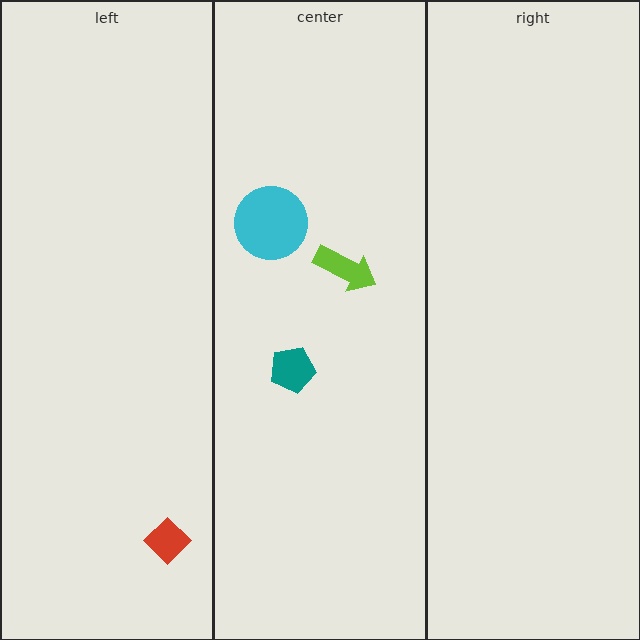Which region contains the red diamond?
The left region.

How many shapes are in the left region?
1.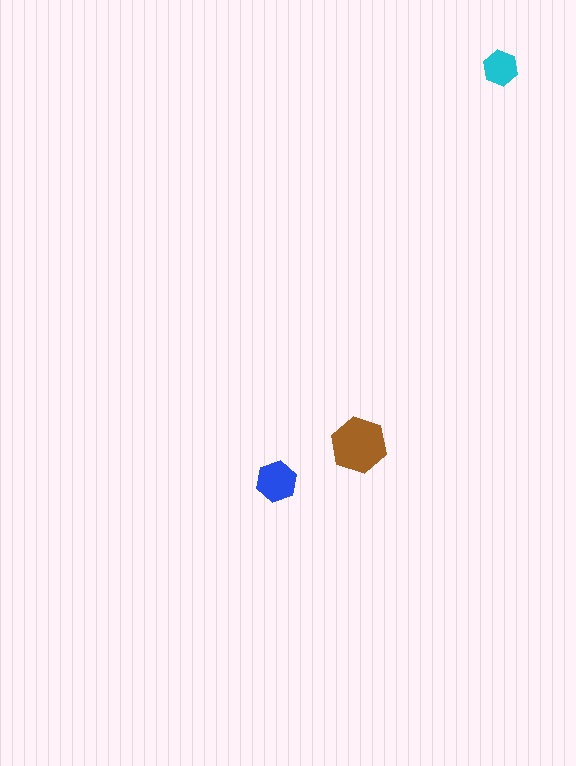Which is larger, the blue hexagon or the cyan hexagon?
The blue one.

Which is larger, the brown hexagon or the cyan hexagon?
The brown one.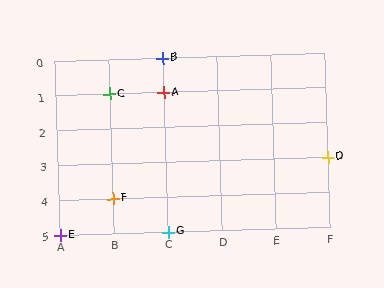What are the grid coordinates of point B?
Point B is at grid coordinates (C, 0).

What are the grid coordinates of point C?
Point C is at grid coordinates (B, 1).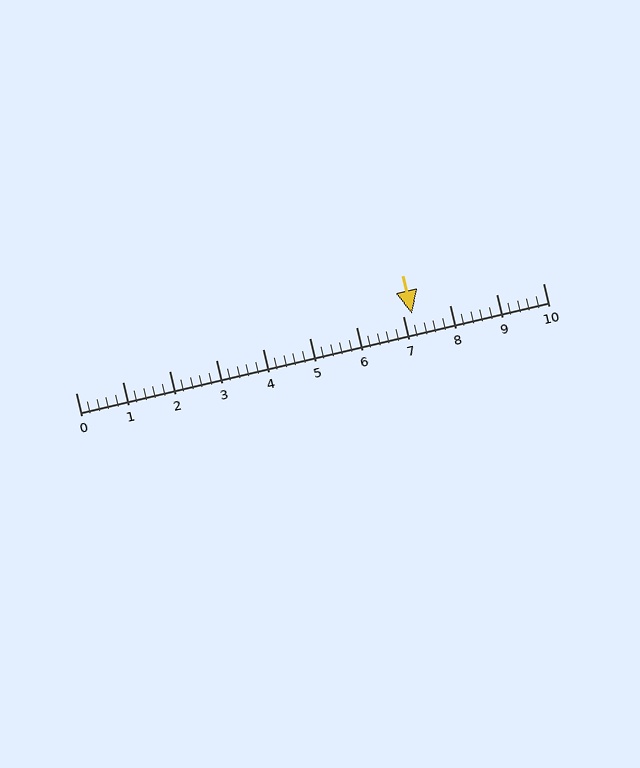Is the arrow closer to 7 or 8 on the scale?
The arrow is closer to 7.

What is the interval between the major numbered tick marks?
The major tick marks are spaced 1 units apart.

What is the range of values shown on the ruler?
The ruler shows values from 0 to 10.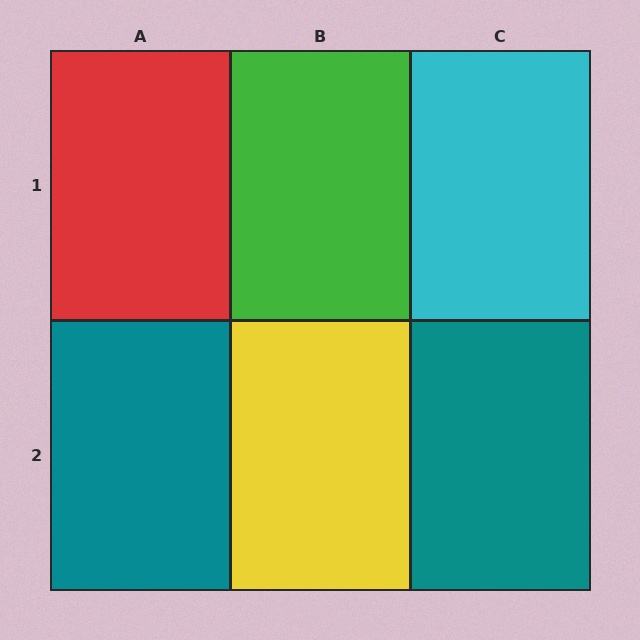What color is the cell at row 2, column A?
Teal.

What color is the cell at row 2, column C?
Teal.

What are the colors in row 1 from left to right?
Red, green, cyan.